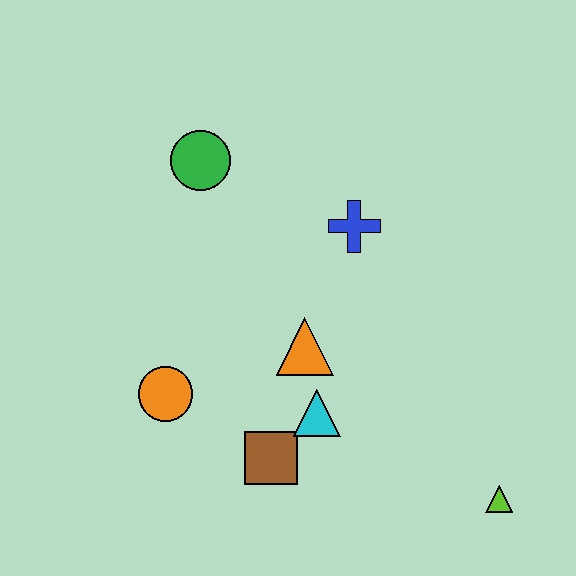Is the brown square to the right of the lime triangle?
No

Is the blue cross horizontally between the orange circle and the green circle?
No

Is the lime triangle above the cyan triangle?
No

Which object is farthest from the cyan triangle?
The green circle is farthest from the cyan triangle.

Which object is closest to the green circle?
The blue cross is closest to the green circle.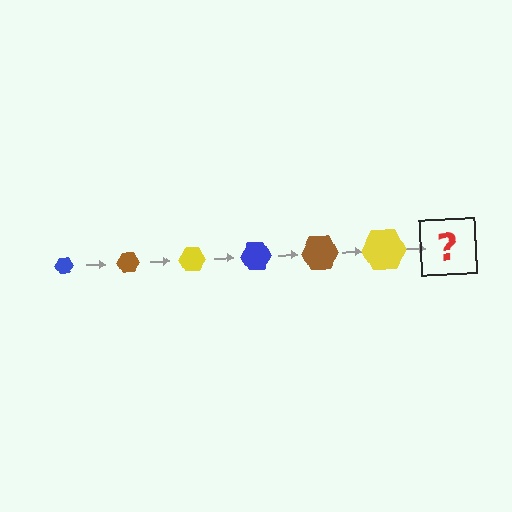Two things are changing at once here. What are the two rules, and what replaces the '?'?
The two rules are that the hexagon grows larger each step and the color cycles through blue, brown, and yellow. The '?' should be a blue hexagon, larger than the previous one.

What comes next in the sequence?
The next element should be a blue hexagon, larger than the previous one.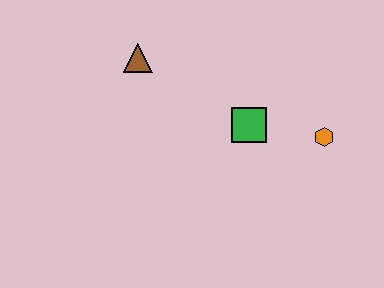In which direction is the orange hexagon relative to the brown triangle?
The orange hexagon is to the right of the brown triangle.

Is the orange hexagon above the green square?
No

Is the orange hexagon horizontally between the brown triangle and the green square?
No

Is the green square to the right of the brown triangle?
Yes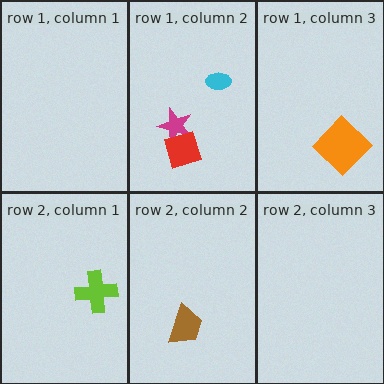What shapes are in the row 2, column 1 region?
The lime cross.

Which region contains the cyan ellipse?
The row 1, column 2 region.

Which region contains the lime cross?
The row 2, column 1 region.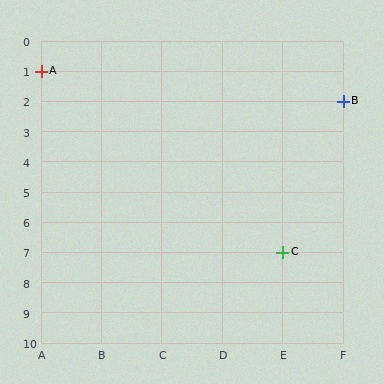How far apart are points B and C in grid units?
Points B and C are 1 column and 5 rows apart (about 5.1 grid units diagonally).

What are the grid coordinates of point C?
Point C is at grid coordinates (E, 7).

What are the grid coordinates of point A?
Point A is at grid coordinates (A, 1).